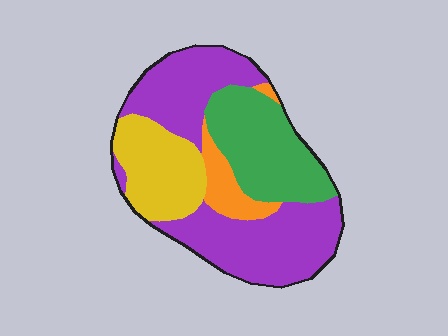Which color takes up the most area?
Purple, at roughly 50%.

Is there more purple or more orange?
Purple.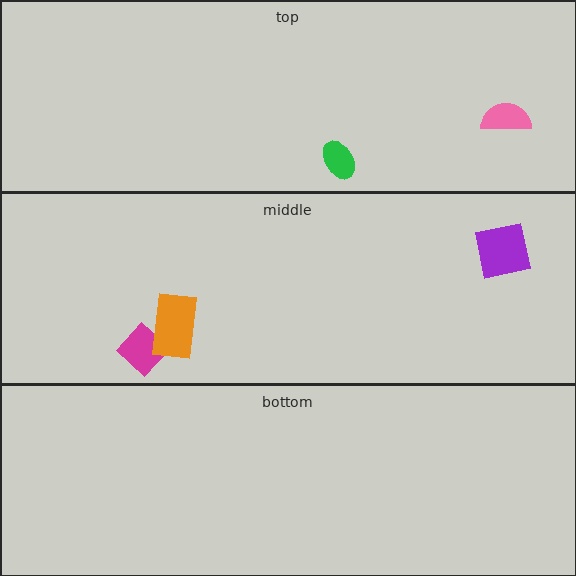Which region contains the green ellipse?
The top region.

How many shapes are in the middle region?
3.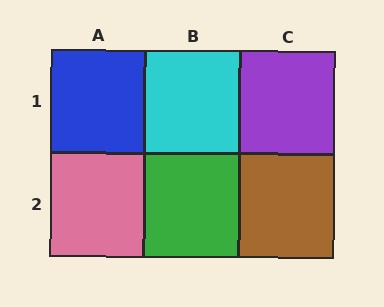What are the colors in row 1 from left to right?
Blue, cyan, purple.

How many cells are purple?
1 cell is purple.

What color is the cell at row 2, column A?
Pink.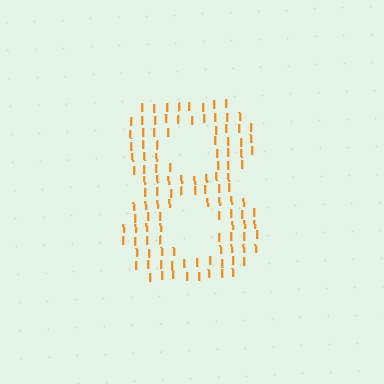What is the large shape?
The large shape is the digit 8.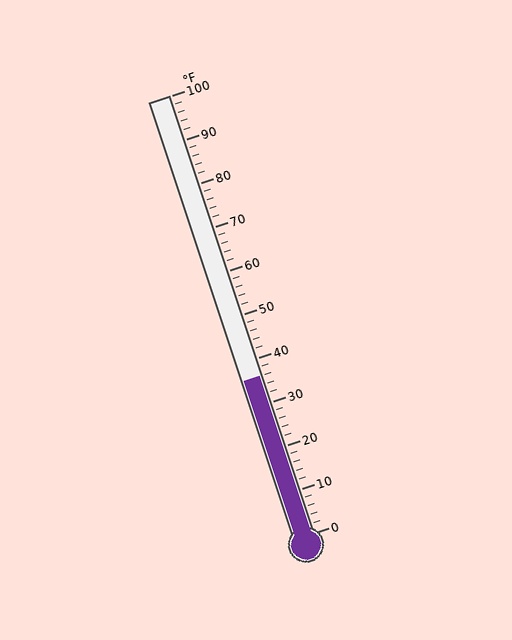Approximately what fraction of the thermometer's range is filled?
The thermometer is filled to approximately 35% of its range.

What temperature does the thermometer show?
The thermometer shows approximately 36°F.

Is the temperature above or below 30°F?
The temperature is above 30°F.